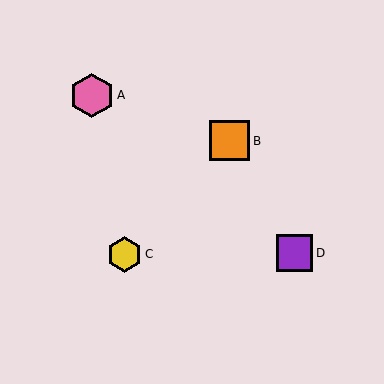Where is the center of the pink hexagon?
The center of the pink hexagon is at (92, 95).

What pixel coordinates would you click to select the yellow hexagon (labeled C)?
Click at (125, 254) to select the yellow hexagon C.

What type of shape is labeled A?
Shape A is a pink hexagon.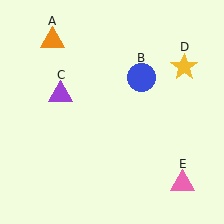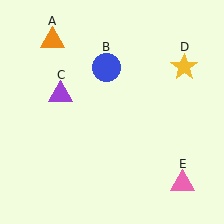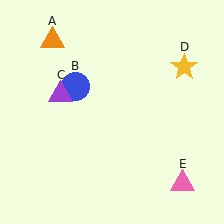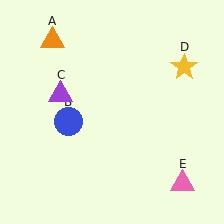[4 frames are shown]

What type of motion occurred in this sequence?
The blue circle (object B) rotated counterclockwise around the center of the scene.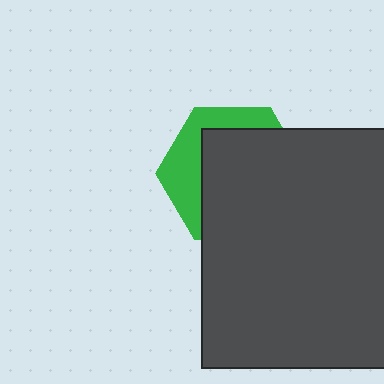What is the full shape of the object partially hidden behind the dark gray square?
The partially hidden object is a green hexagon.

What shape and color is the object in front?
The object in front is a dark gray square.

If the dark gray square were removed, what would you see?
You would see the complete green hexagon.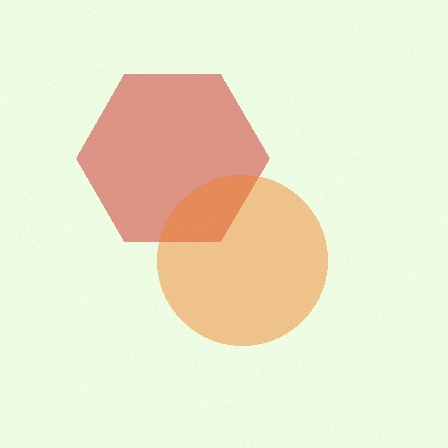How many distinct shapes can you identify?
There are 2 distinct shapes: a red hexagon, an orange circle.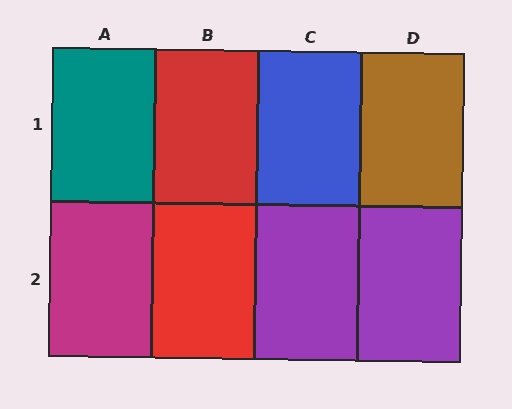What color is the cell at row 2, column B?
Red.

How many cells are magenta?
1 cell is magenta.